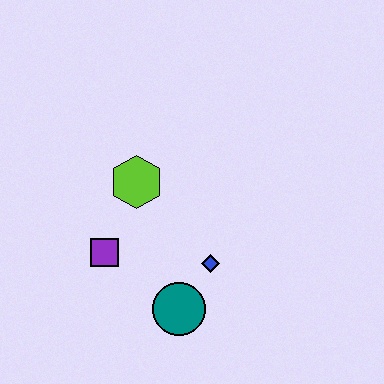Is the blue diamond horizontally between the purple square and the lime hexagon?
No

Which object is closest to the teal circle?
The blue diamond is closest to the teal circle.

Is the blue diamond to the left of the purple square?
No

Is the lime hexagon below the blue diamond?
No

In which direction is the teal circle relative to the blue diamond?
The teal circle is below the blue diamond.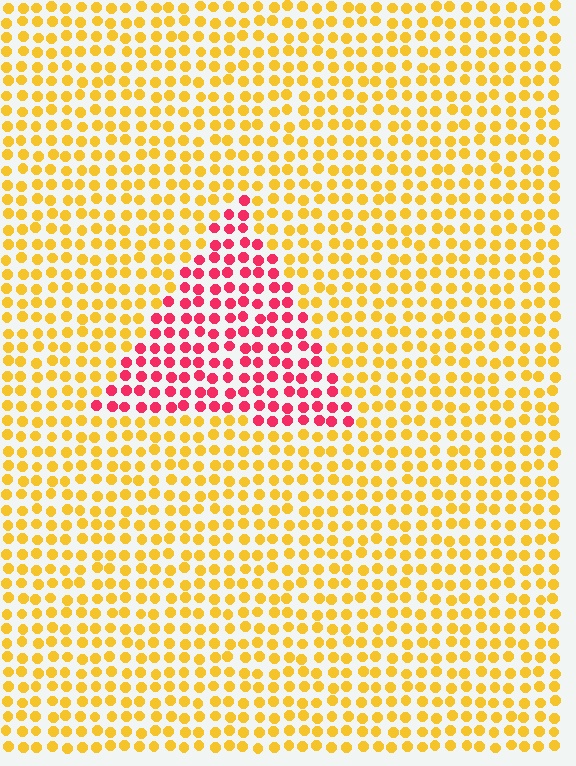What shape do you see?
I see a triangle.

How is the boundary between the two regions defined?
The boundary is defined purely by a slight shift in hue (about 62 degrees). Spacing, size, and orientation are identical on both sides.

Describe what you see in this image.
The image is filled with small yellow elements in a uniform arrangement. A triangle-shaped region is visible where the elements are tinted to a slightly different hue, forming a subtle color boundary.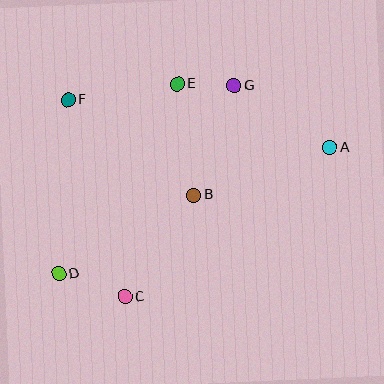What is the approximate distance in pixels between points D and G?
The distance between D and G is approximately 257 pixels.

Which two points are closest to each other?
Points E and G are closest to each other.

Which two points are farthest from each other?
Points A and D are farthest from each other.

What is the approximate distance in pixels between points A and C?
The distance between A and C is approximately 254 pixels.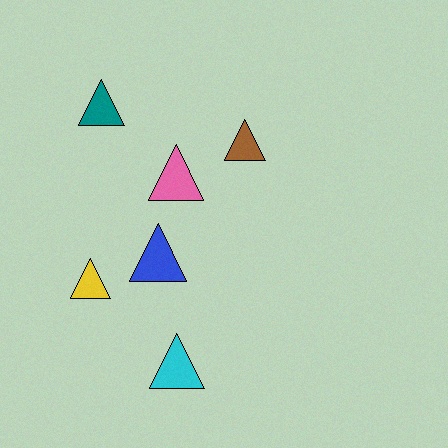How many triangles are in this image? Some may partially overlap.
There are 6 triangles.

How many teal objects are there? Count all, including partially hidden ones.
There is 1 teal object.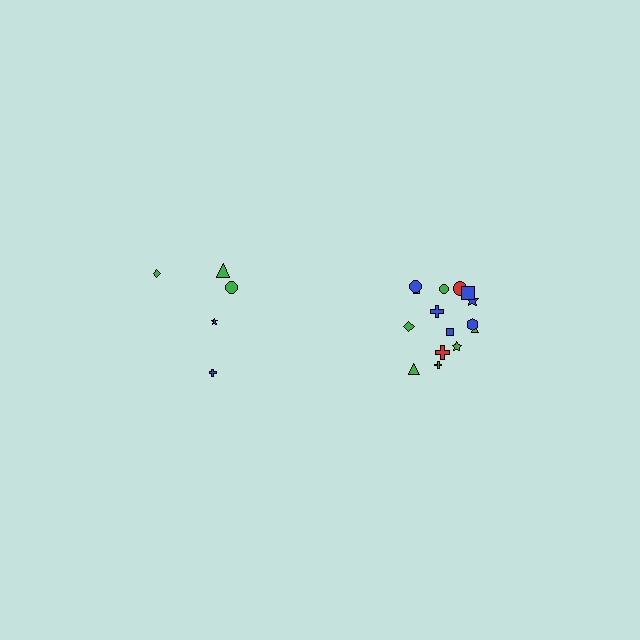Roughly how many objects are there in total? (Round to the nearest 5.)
Roughly 20 objects in total.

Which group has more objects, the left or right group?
The right group.